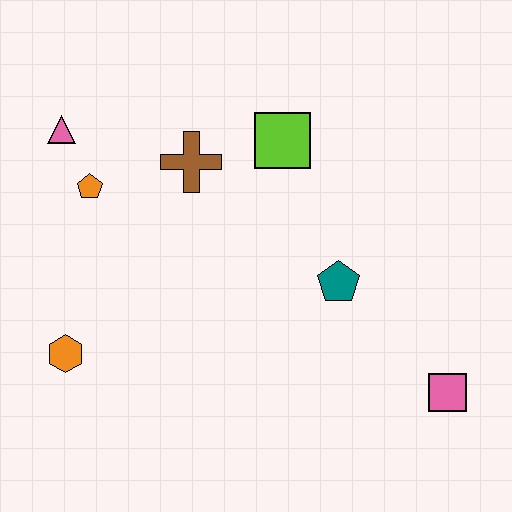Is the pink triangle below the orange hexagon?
No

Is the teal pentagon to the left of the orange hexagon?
No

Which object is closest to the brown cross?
The lime square is closest to the brown cross.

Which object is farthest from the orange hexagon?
The pink square is farthest from the orange hexagon.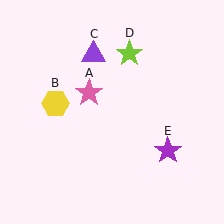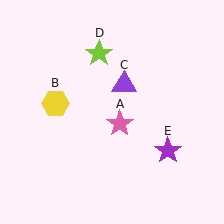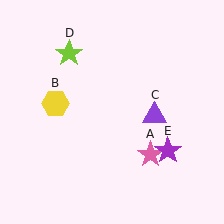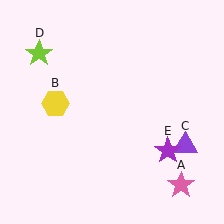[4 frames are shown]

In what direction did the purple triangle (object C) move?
The purple triangle (object C) moved down and to the right.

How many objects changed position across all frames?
3 objects changed position: pink star (object A), purple triangle (object C), lime star (object D).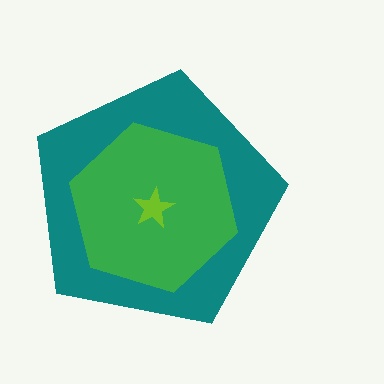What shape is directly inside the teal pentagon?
The green hexagon.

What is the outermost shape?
The teal pentagon.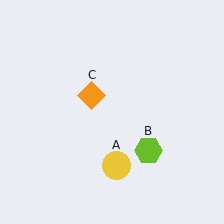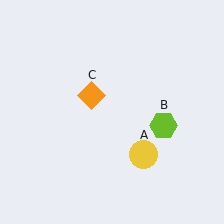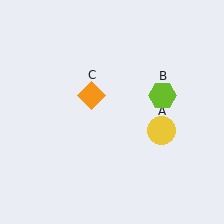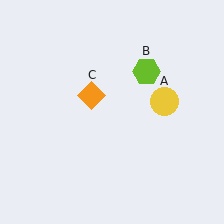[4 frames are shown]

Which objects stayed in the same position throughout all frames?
Orange diamond (object C) remained stationary.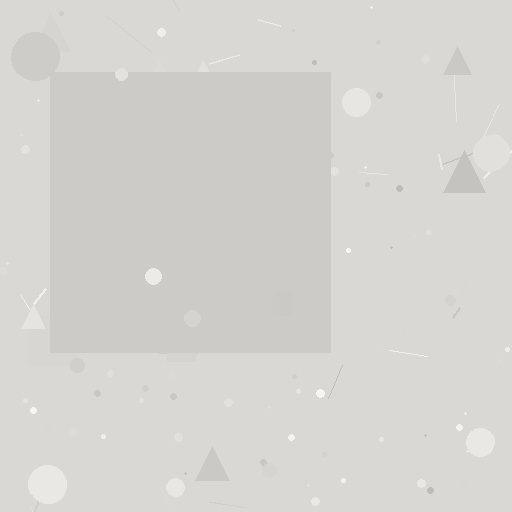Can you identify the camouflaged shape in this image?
The camouflaged shape is a square.